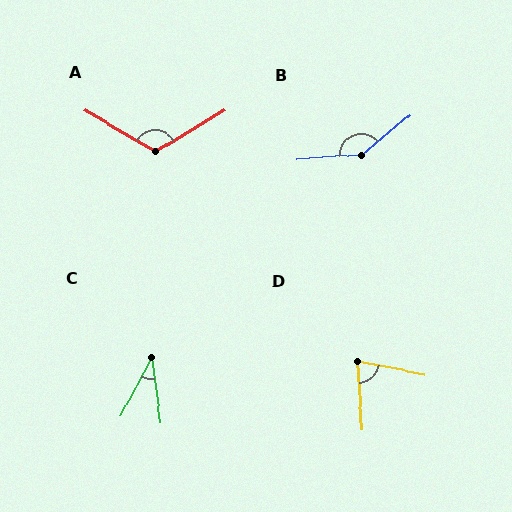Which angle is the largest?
B, at approximately 145 degrees.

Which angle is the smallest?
C, at approximately 36 degrees.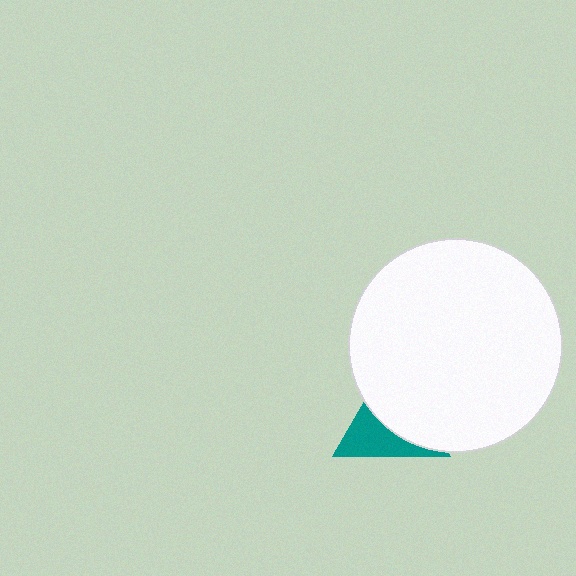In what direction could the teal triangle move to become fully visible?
The teal triangle could move toward the lower-left. That would shift it out from behind the white circle entirely.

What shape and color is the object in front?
The object in front is a white circle.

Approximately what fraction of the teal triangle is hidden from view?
Roughly 57% of the teal triangle is hidden behind the white circle.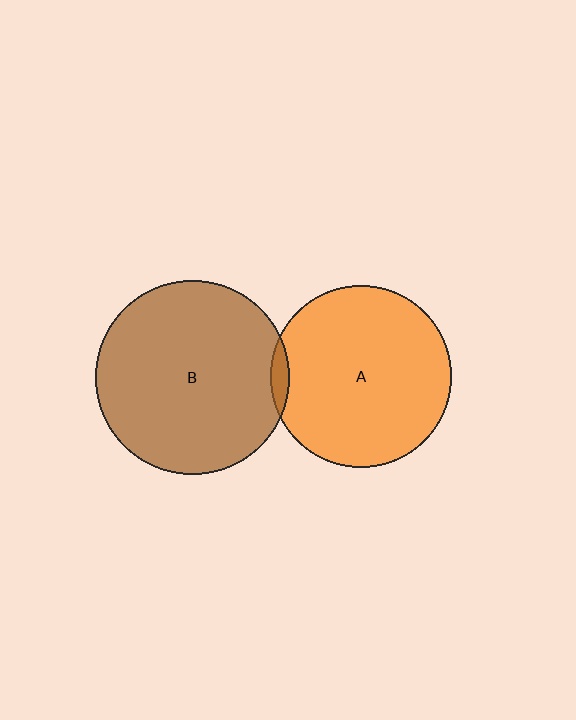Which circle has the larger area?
Circle B (brown).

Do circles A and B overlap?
Yes.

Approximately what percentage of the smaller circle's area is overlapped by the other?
Approximately 5%.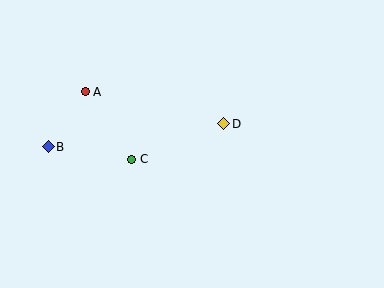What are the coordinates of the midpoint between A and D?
The midpoint between A and D is at (155, 108).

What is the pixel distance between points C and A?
The distance between C and A is 82 pixels.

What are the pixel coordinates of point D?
Point D is at (224, 124).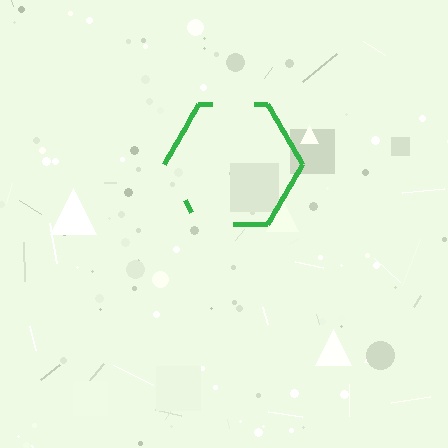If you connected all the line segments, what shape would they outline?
They would outline a hexagon.